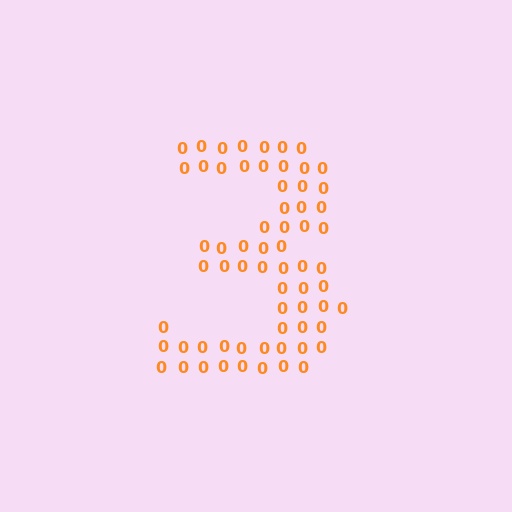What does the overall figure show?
The overall figure shows the digit 3.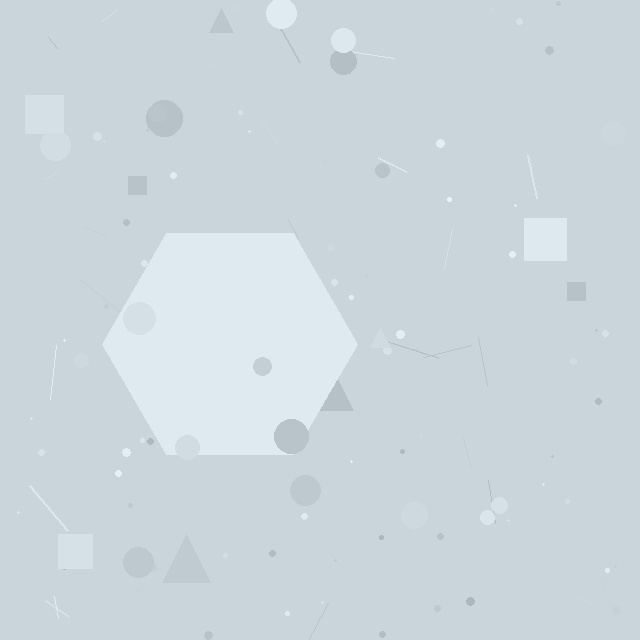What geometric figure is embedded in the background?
A hexagon is embedded in the background.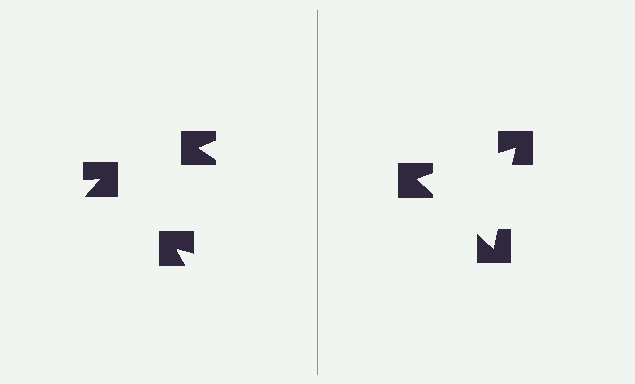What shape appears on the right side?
An illusory triangle.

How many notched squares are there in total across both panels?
6 — 3 on each side.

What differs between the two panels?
The notched squares are positioned identically on both sides; only the wedge orientations differ. On the right they align to a triangle; on the left they are misaligned.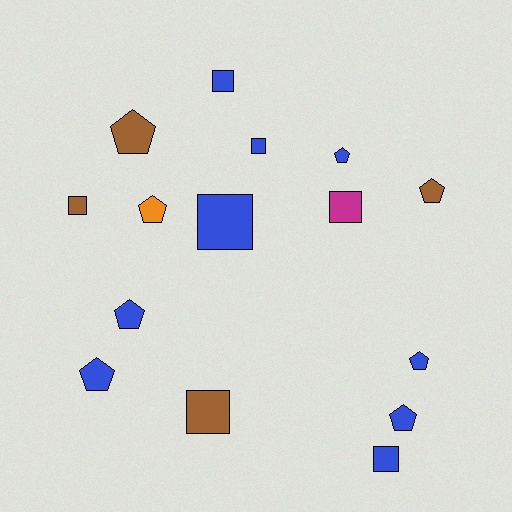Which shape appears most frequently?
Pentagon, with 8 objects.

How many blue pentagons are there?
There are 5 blue pentagons.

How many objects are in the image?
There are 15 objects.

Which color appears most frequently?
Blue, with 9 objects.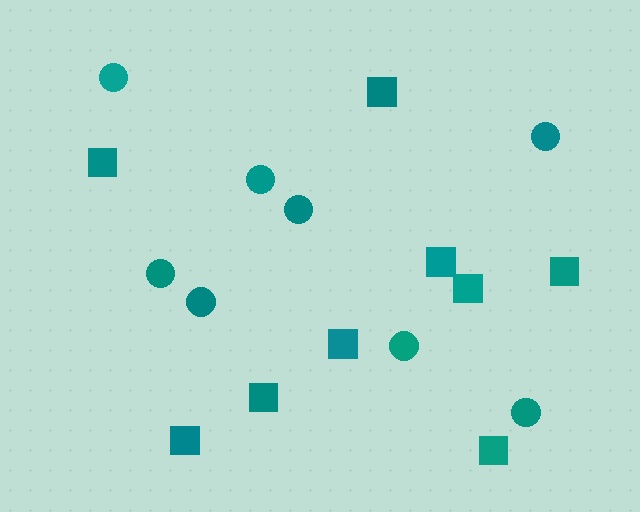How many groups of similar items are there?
There are 2 groups: one group of squares (9) and one group of circles (8).